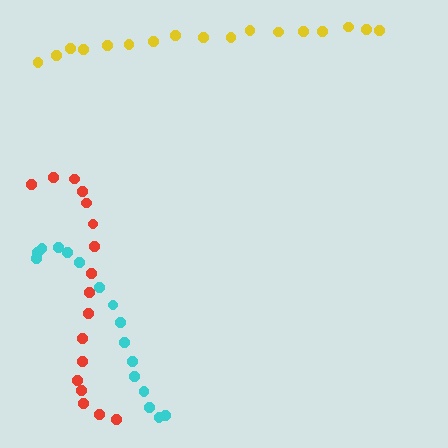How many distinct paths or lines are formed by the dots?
There are 3 distinct paths.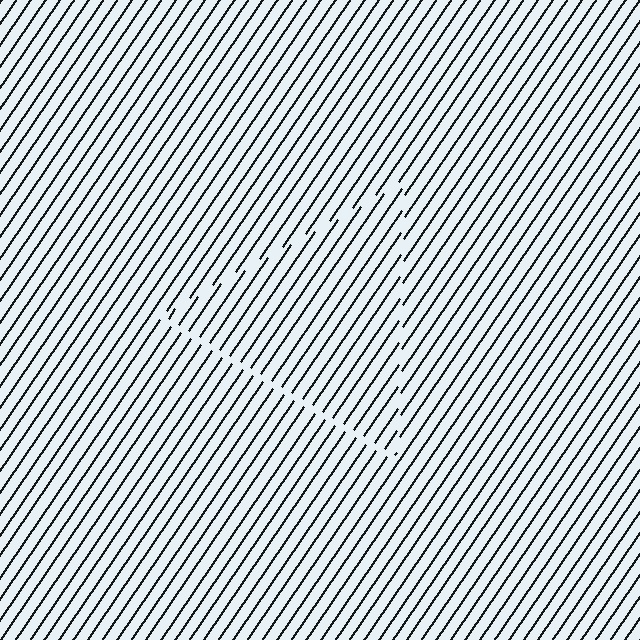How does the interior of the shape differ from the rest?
The interior of the shape contains the same grating, shifted by half a period — the contour is defined by the phase discontinuity where line-ends from the inner and outer gratings abut.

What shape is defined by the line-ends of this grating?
An illusory triangle. The interior of the shape contains the same grating, shifted by half a period — the contour is defined by the phase discontinuity where line-ends from the inner and outer gratings abut.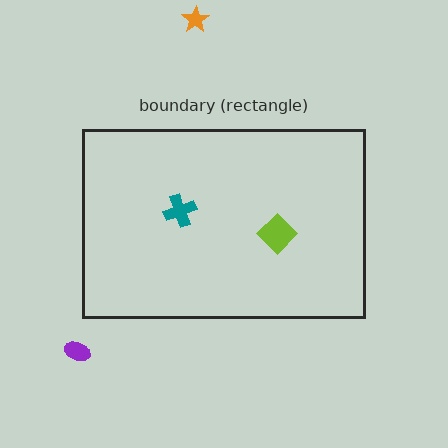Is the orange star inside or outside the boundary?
Outside.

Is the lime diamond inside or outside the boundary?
Inside.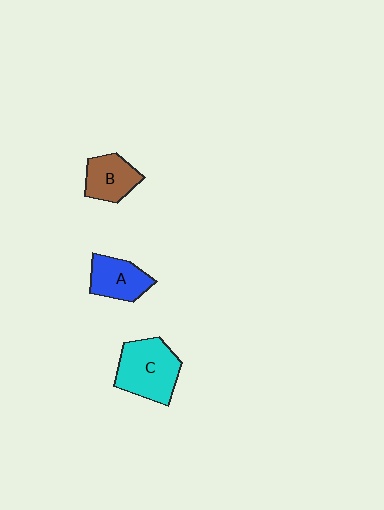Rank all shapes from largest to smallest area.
From largest to smallest: C (cyan), A (blue), B (brown).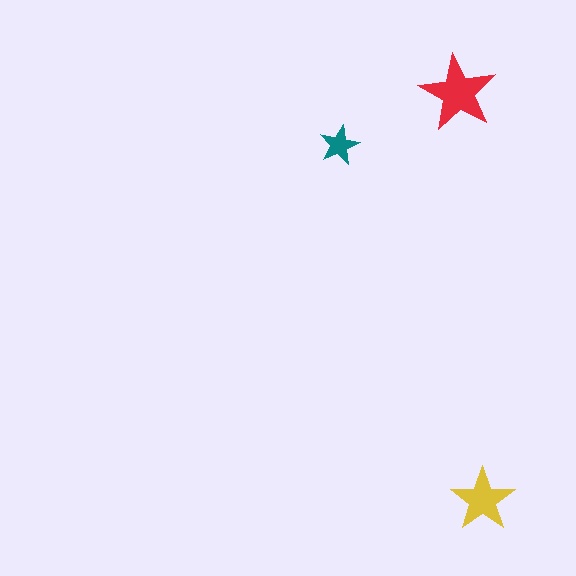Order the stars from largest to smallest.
the red one, the yellow one, the teal one.